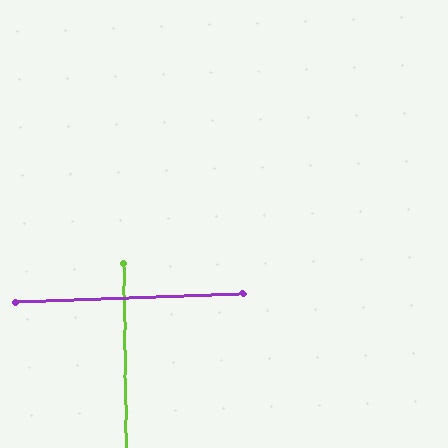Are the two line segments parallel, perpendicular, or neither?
Perpendicular — they meet at approximately 89°.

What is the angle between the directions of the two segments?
Approximately 89 degrees.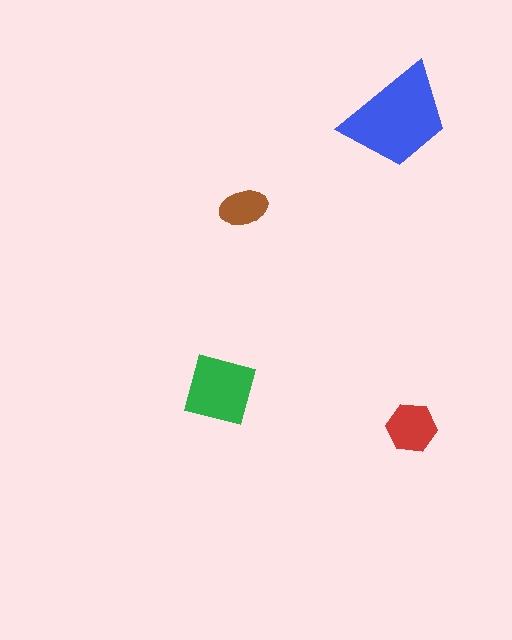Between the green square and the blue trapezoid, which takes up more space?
The blue trapezoid.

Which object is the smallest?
The brown ellipse.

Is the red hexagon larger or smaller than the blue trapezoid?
Smaller.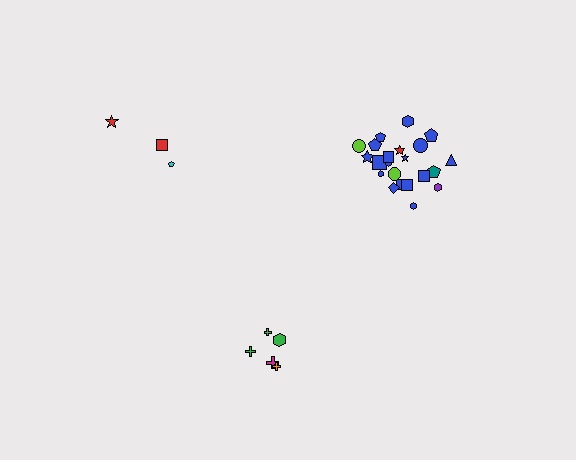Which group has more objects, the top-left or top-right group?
The top-right group.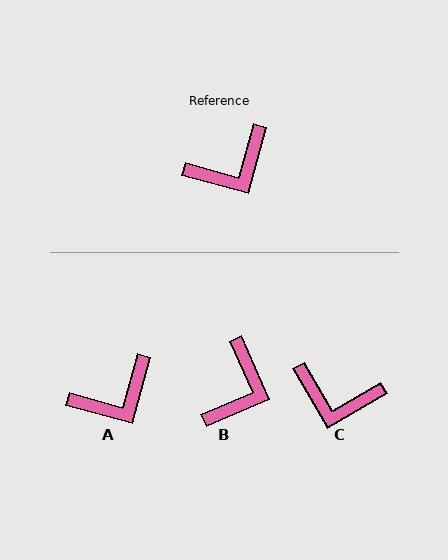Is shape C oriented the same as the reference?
No, it is off by about 45 degrees.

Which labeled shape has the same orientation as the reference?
A.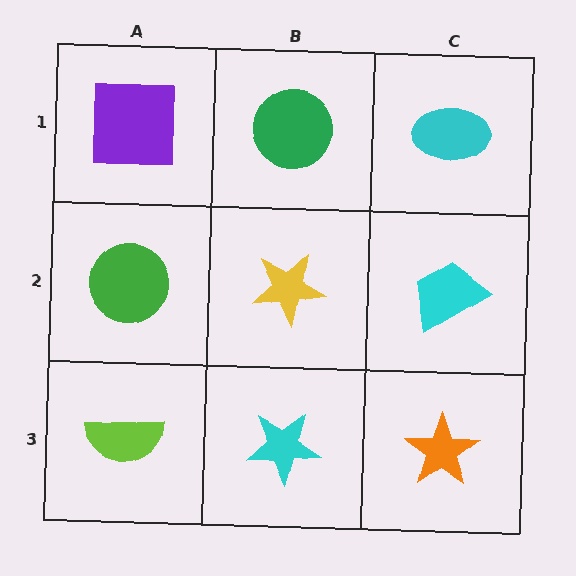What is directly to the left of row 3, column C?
A cyan star.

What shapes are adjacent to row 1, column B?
A yellow star (row 2, column B), a purple square (row 1, column A), a cyan ellipse (row 1, column C).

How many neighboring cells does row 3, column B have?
3.